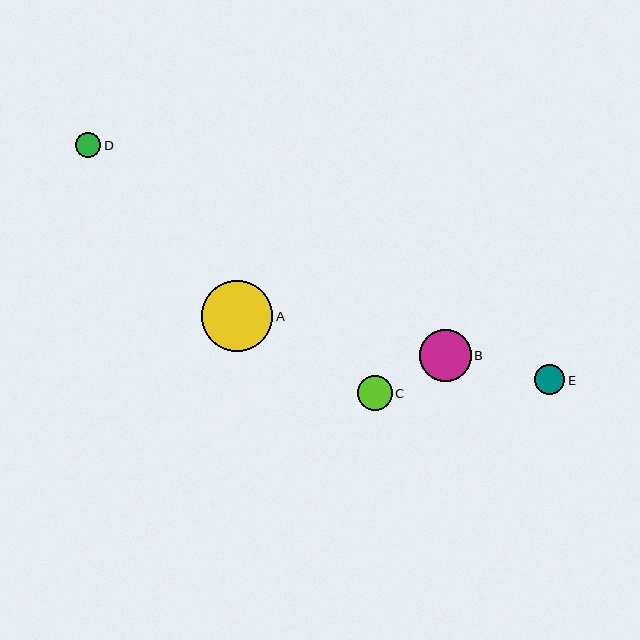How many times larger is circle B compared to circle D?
Circle B is approximately 2.0 times the size of circle D.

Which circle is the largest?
Circle A is the largest with a size of approximately 72 pixels.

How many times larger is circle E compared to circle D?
Circle E is approximately 1.2 times the size of circle D.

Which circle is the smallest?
Circle D is the smallest with a size of approximately 25 pixels.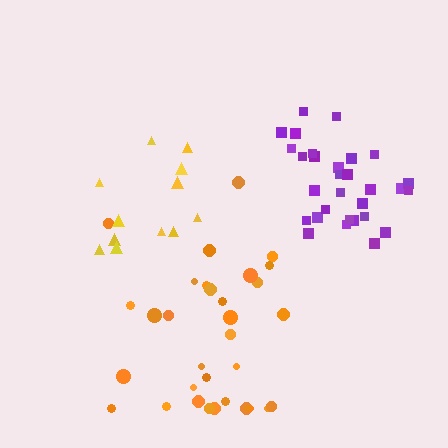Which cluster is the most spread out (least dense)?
Yellow.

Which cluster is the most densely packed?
Purple.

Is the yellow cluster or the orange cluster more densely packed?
Orange.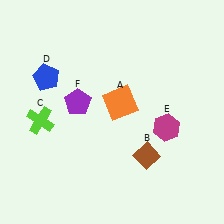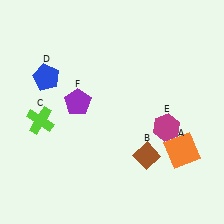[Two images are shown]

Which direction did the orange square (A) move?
The orange square (A) moved right.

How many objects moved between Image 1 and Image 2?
1 object moved between the two images.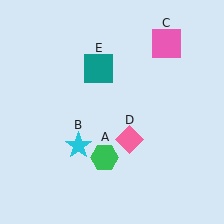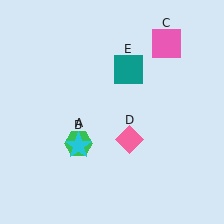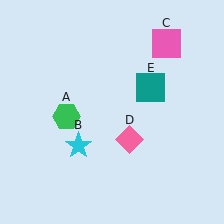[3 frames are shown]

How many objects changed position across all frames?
2 objects changed position: green hexagon (object A), teal square (object E).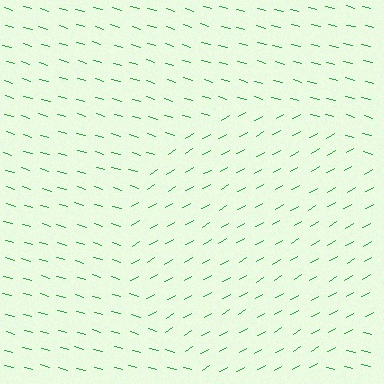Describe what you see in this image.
The image is filled with small green line segments. A circle region in the image has lines oriented differently from the surrounding lines, creating a visible texture boundary.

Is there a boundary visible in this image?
Yes, there is a texture boundary formed by a change in line orientation.